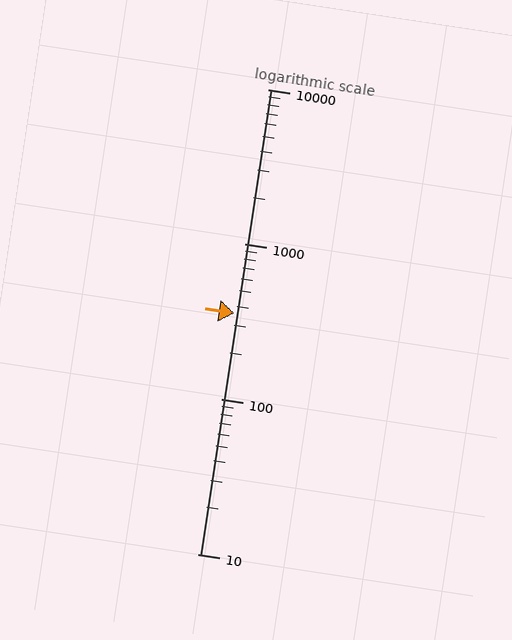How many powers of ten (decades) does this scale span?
The scale spans 3 decades, from 10 to 10000.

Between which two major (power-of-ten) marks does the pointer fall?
The pointer is between 100 and 1000.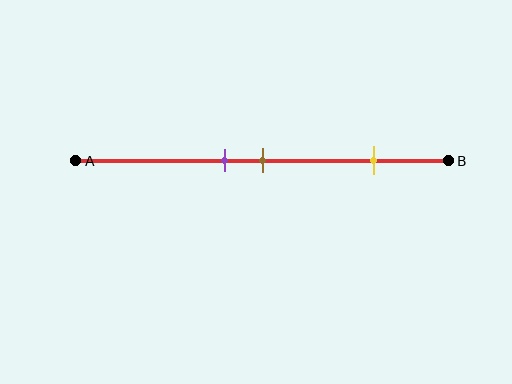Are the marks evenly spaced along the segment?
No, the marks are not evenly spaced.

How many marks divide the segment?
There are 3 marks dividing the segment.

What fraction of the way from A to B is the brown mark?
The brown mark is approximately 50% (0.5) of the way from A to B.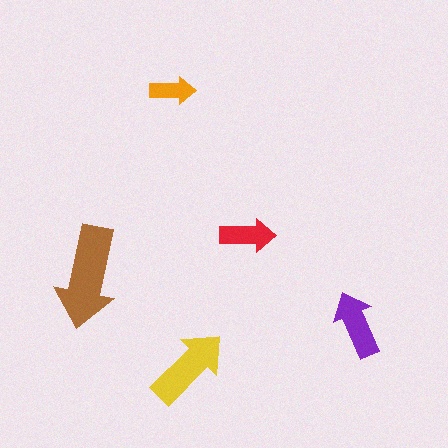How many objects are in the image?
There are 5 objects in the image.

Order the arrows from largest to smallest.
the brown one, the yellow one, the purple one, the red one, the orange one.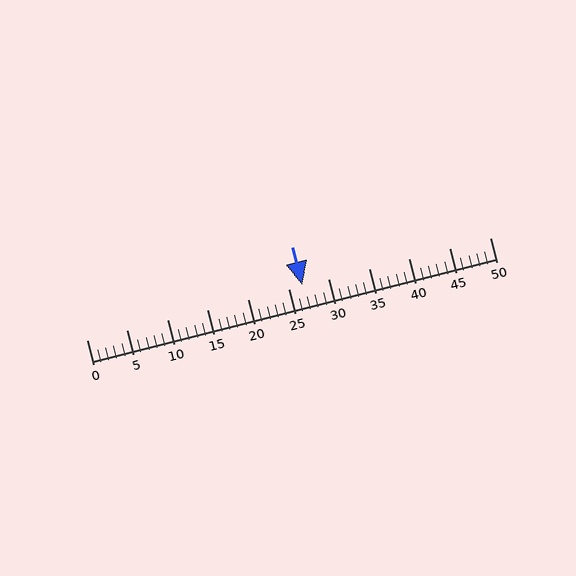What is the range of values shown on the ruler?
The ruler shows values from 0 to 50.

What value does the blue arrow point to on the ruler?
The blue arrow points to approximately 27.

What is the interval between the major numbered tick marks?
The major tick marks are spaced 5 units apart.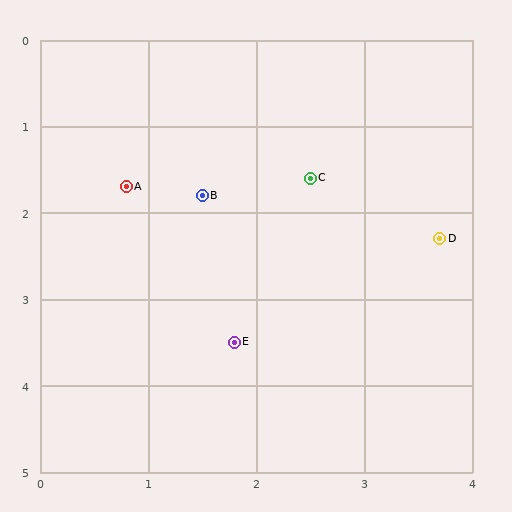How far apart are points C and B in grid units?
Points C and B are about 1.0 grid units apart.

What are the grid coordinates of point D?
Point D is at approximately (3.7, 2.3).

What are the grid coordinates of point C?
Point C is at approximately (2.5, 1.6).